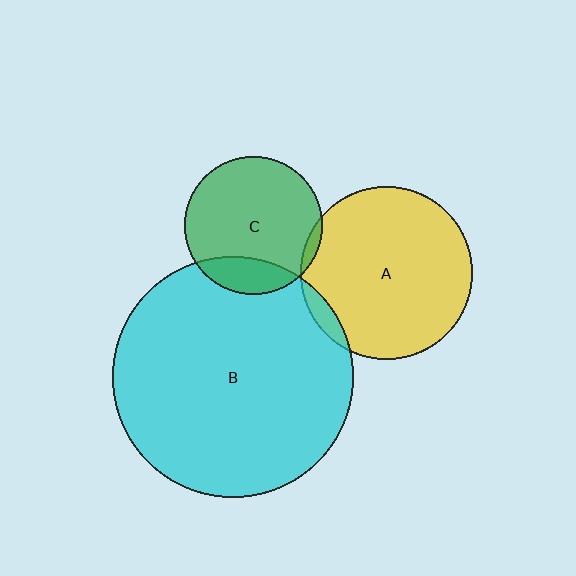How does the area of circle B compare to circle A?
Approximately 2.0 times.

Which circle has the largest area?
Circle B (cyan).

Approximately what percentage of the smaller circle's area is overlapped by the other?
Approximately 20%.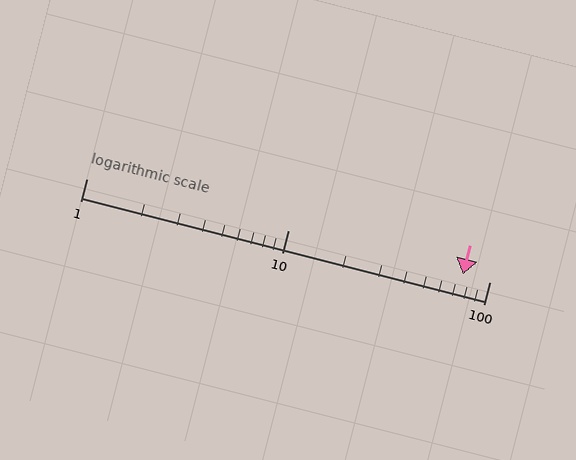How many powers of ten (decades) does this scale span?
The scale spans 2 decades, from 1 to 100.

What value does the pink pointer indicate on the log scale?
The pointer indicates approximately 74.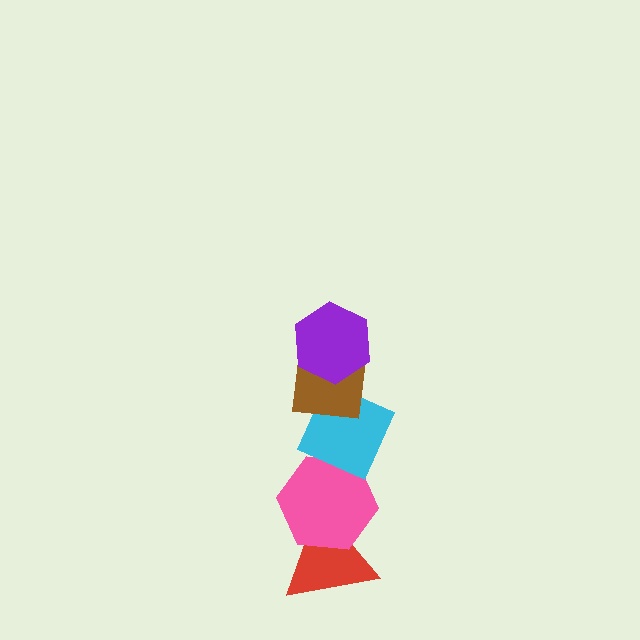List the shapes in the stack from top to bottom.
From top to bottom: the purple hexagon, the brown square, the cyan diamond, the pink hexagon, the red triangle.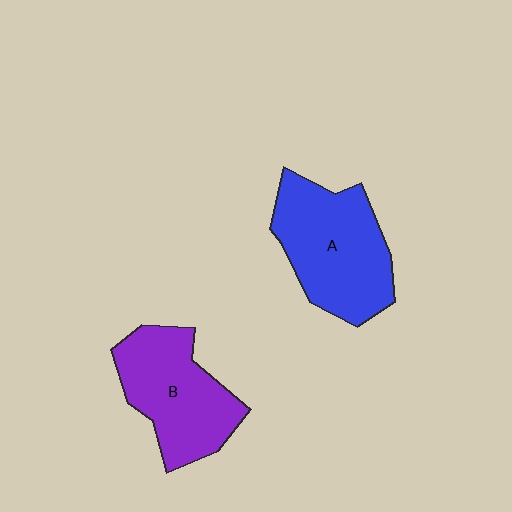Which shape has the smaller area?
Shape B (purple).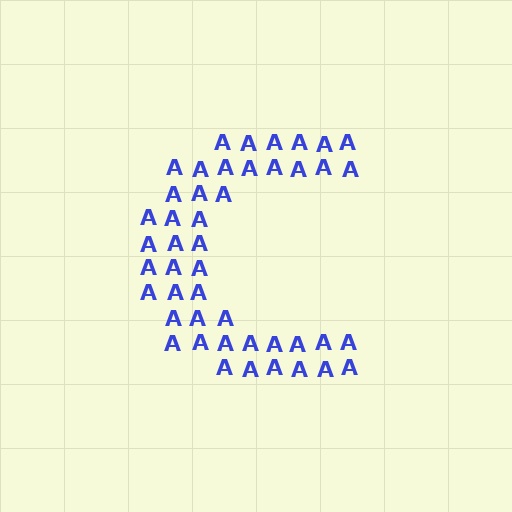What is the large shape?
The large shape is the letter C.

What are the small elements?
The small elements are letter A's.